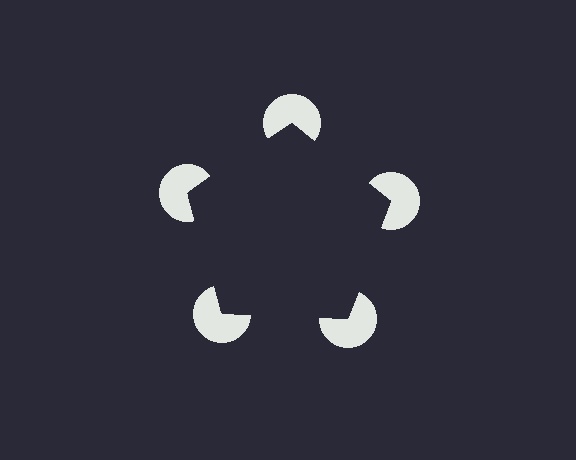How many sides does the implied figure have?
5 sides.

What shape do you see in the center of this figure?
An illusory pentagon — its edges are inferred from the aligned wedge cuts in the pac-man discs, not physically drawn.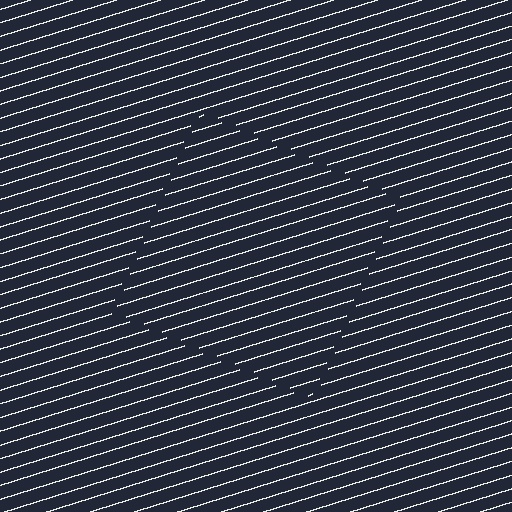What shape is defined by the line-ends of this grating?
An illusory square. The interior of the shape contains the same grating, shifted by half a period — the contour is defined by the phase discontinuity where line-ends from the inner and outer gratings abut.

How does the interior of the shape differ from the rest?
The interior of the shape contains the same grating, shifted by half a period — the contour is defined by the phase discontinuity where line-ends from the inner and outer gratings abut.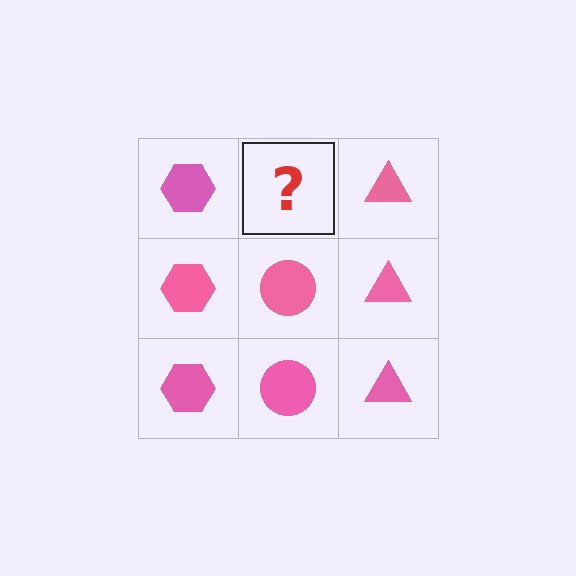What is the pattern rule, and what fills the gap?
The rule is that each column has a consistent shape. The gap should be filled with a pink circle.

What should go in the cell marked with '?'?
The missing cell should contain a pink circle.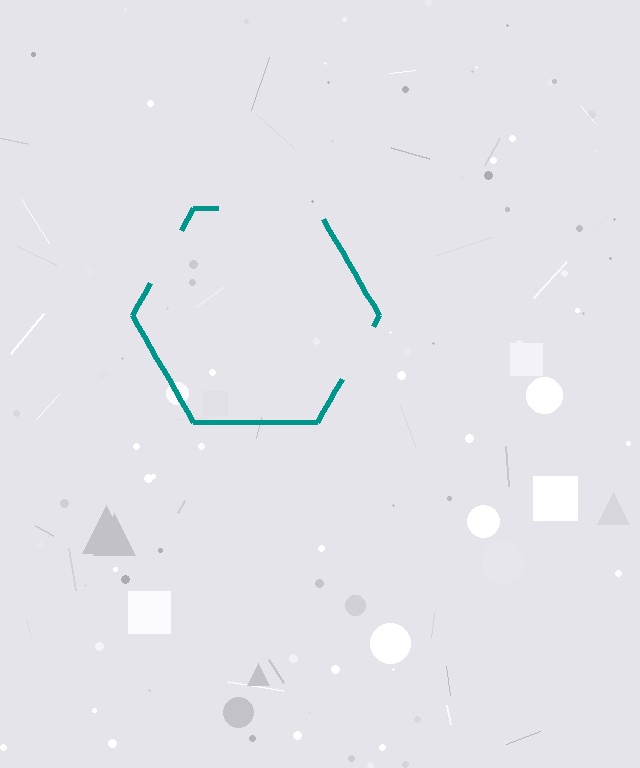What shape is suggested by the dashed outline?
The dashed outline suggests a hexagon.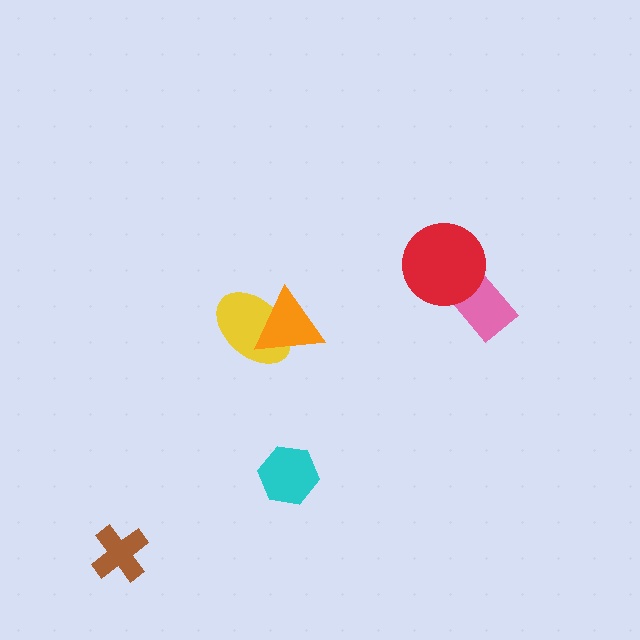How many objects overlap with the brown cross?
0 objects overlap with the brown cross.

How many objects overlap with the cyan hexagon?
0 objects overlap with the cyan hexagon.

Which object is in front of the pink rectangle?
The red circle is in front of the pink rectangle.